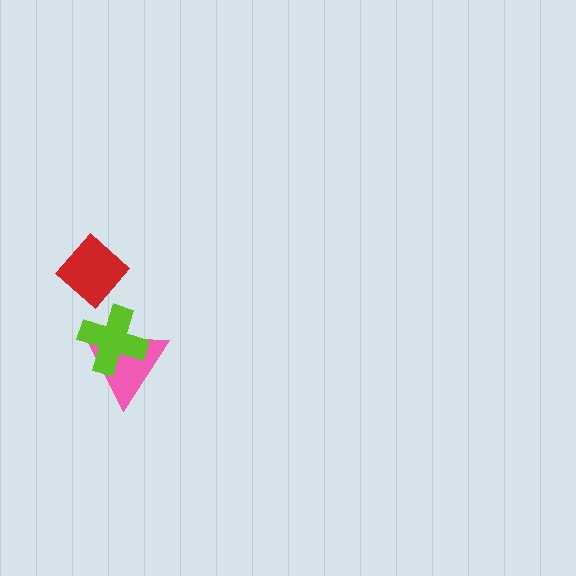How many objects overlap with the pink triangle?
1 object overlaps with the pink triangle.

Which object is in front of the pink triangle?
The lime cross is in front of the pink triangle.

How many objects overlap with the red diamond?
0 objects overlap with the red diamond.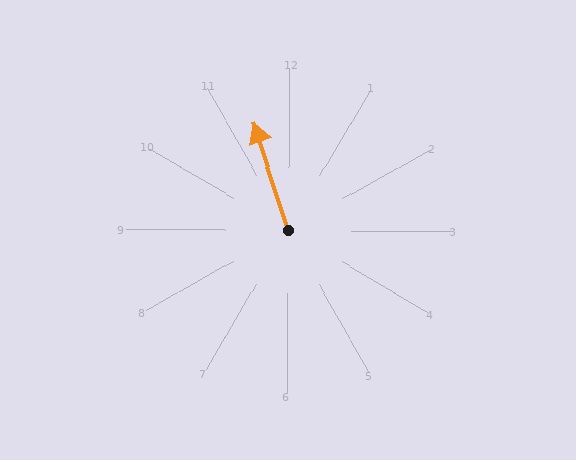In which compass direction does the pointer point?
North.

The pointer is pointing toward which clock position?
Roughly 11 o'clock.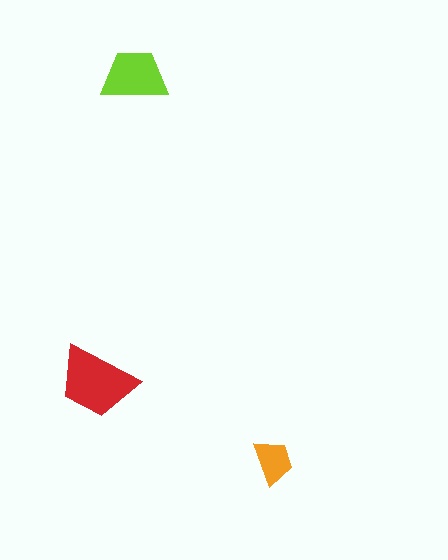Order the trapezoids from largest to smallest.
the red one, the lime one, the orange one.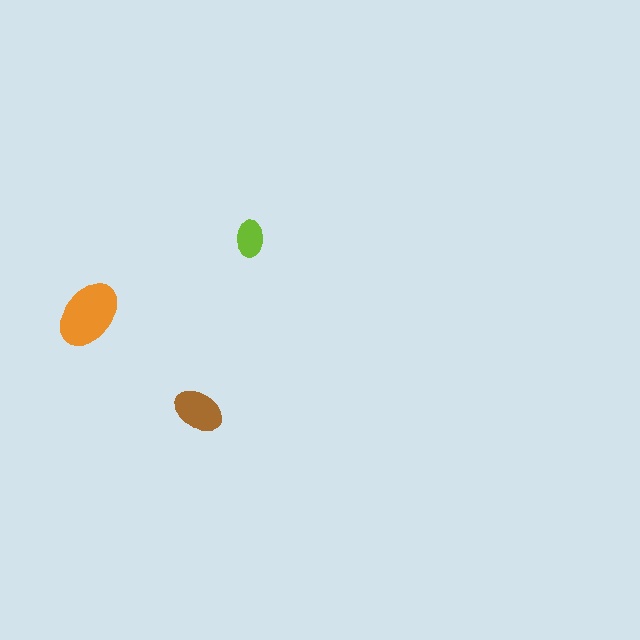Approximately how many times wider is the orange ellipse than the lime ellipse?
About 2 times wider.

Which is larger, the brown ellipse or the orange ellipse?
The orange one.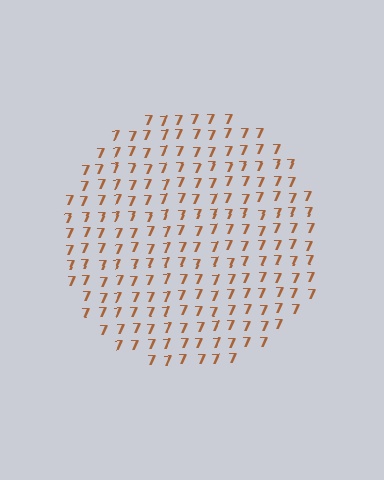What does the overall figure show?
The overall figure shows a circle.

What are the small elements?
The small elements are digit 7's.